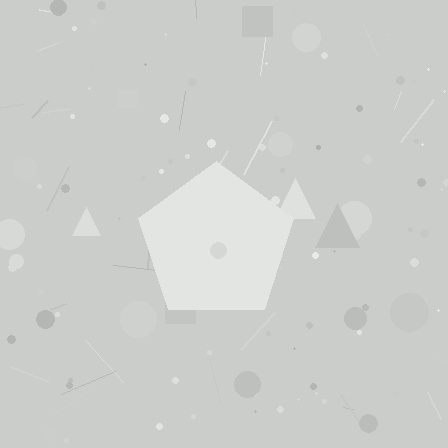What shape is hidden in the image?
A pentagon is hidden in the image.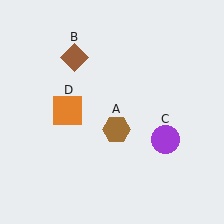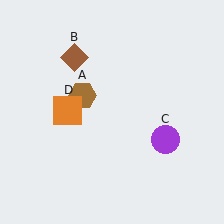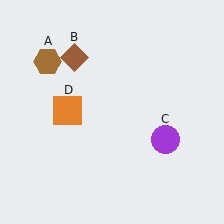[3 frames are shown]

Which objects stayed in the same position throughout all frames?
Brown diamond (object B) and purple circle (object C) and orange square (object D) remained stationary.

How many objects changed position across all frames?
1 object changed position: brown hexagon (object A).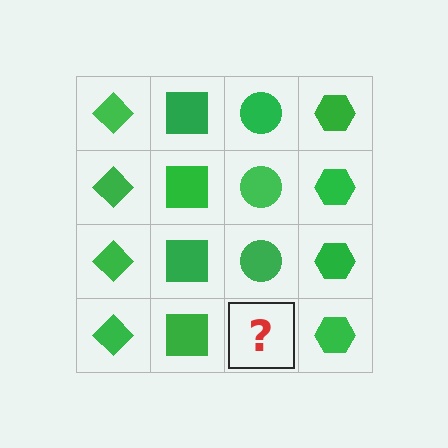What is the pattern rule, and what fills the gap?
The rule is that each column has a consistent shape. The gap should be filled with a green circle.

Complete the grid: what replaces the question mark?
The question mark should be replaced with a green circle.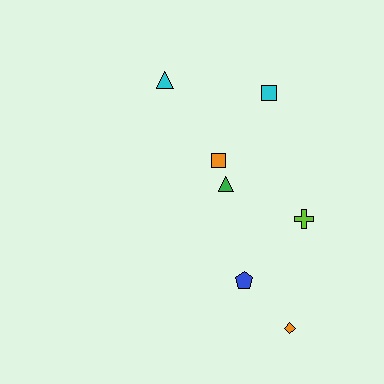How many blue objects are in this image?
There is 1 blue object.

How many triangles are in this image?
There are 2 triangles.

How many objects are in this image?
There are 7 objects.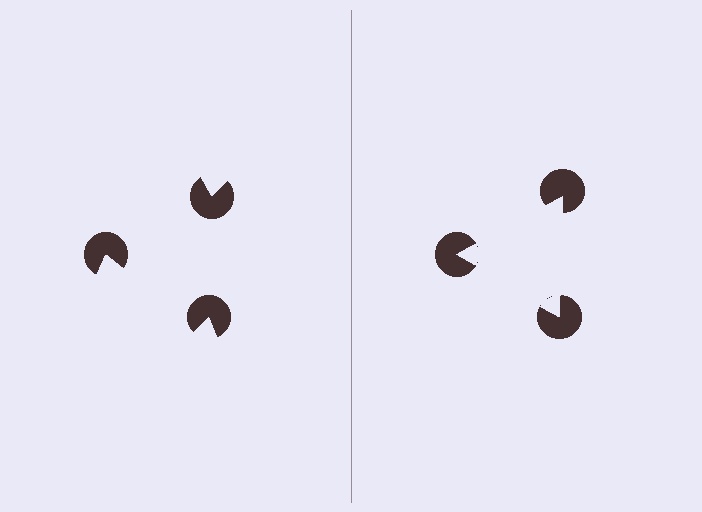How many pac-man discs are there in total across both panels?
6 — 3 on each side.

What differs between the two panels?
The pac-man discs are positioned identically on both sides; only the wedge orientations differ. On the right they align to a triangle; on the left they are misaligned.